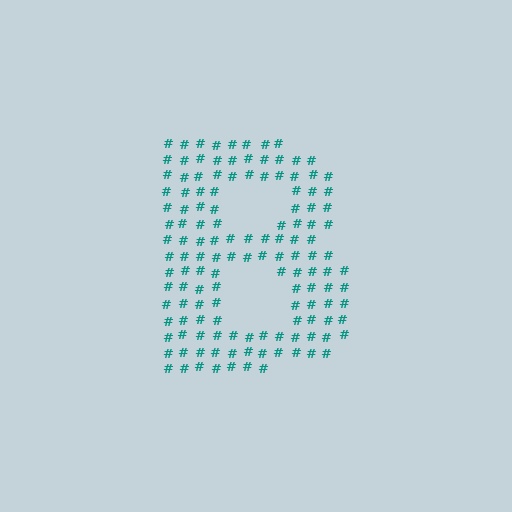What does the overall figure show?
The overall figure shows the letter B.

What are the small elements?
The small elements are hash symbols.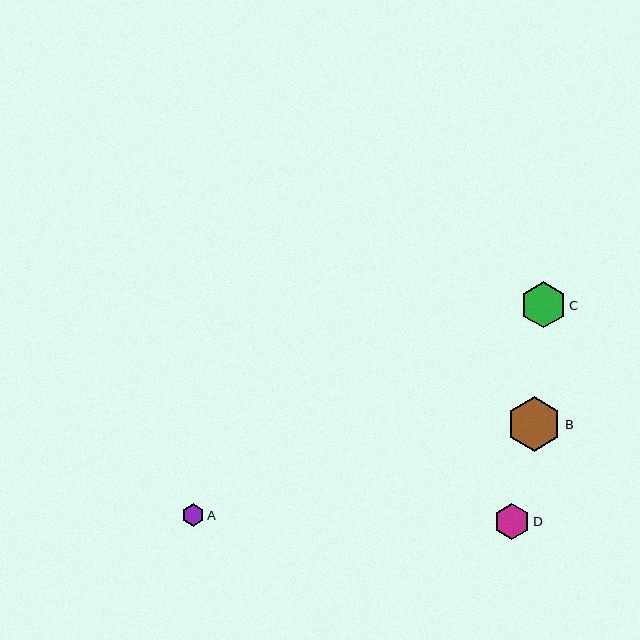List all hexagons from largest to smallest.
From largest to smallest: B, C, D, A.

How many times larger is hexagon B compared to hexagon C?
Hexagon B is approximately 1.2 times the size of hexagon C.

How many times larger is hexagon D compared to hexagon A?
Hexagon D is approximately 1.6 times the size of hexagon A.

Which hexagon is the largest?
Hexagon B is the largest with a size of approximately 55 pixels.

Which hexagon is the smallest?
Hexagon A is the smallest with a size of approximately 22 pixels.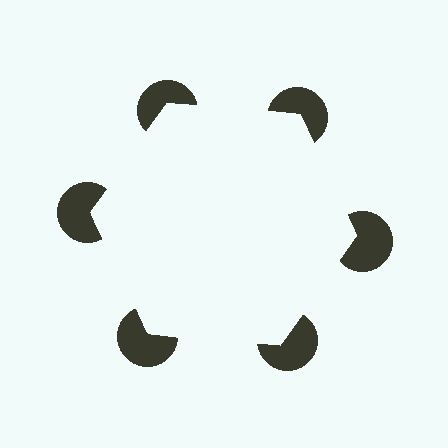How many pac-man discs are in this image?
There are 6 — one at each vertex of the illusory hexagon.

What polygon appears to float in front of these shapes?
An illusory hexagon — its edges are inferred from the aligned wedge cuts in the pac-man discs, not physically drawn.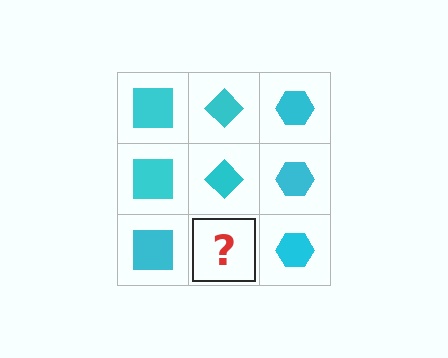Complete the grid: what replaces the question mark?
The question mark should be replaced with a cyan diamond.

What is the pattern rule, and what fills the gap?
The rule is that each column has a consistent shape. The gap should be filled with a cyan diamond.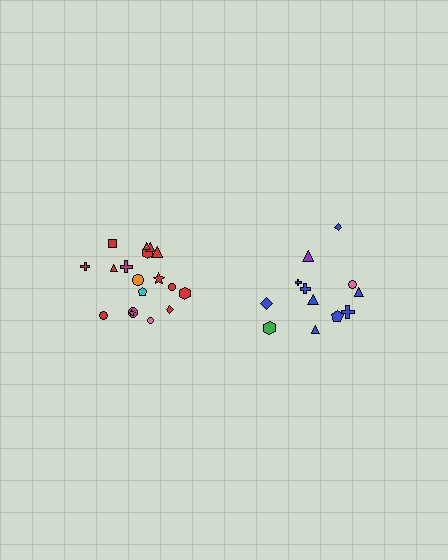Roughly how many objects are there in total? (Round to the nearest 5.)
Roughly 30 objects in total.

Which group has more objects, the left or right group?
The left group.